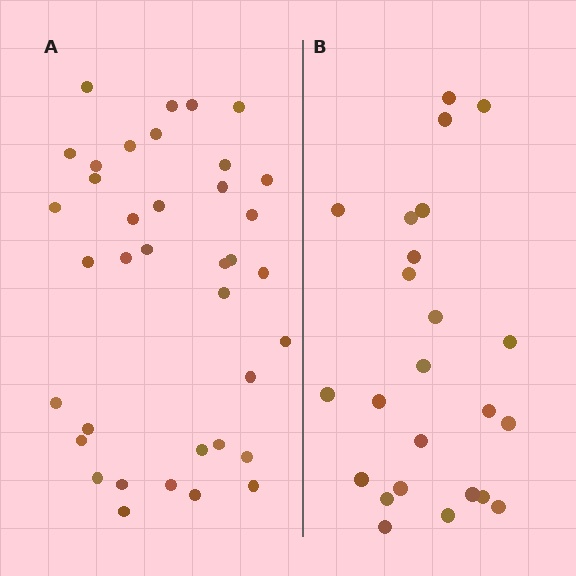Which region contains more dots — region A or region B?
Region A (the left region) has more dots.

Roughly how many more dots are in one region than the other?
Region A has approximately 15 more dots than region B.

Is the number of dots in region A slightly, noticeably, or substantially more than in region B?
Region A has substantially more. The ratio is roughly 1.5 to 1.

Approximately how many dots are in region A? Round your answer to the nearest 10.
About 40 dots. (The exact count is 37, which rounds to 40.)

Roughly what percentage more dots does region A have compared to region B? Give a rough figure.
About 55% more.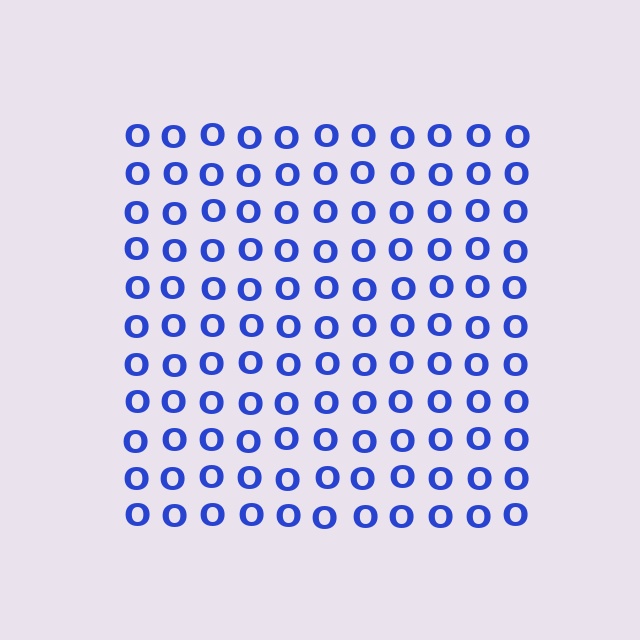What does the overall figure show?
The overall figure shows a square.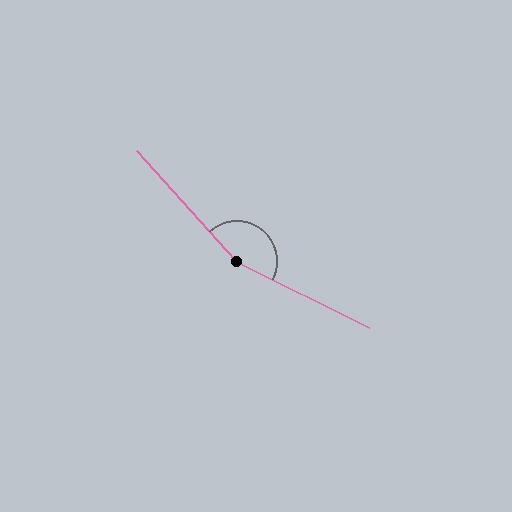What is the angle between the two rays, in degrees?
Approximately 158 degrees.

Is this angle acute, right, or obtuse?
It is obtuse.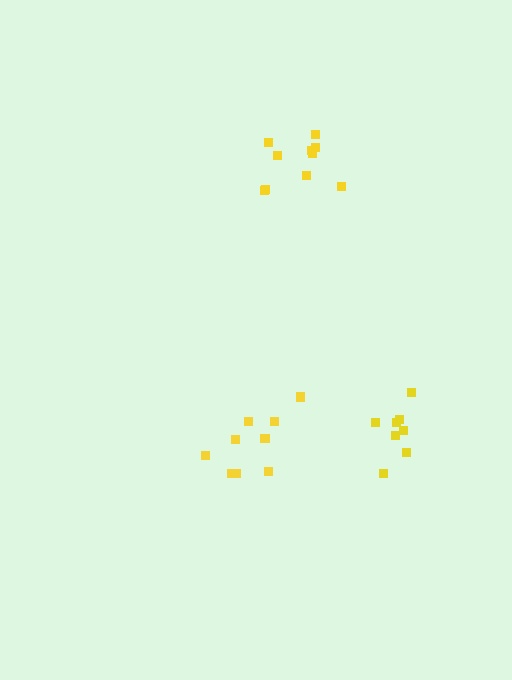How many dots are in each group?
Group 1: 8 dots, Group 2: 9 dots, Group 3: 10 dots (27 total).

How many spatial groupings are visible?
There are 3 spatial groupings.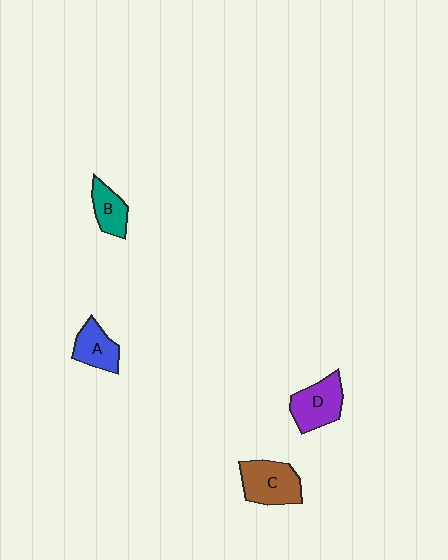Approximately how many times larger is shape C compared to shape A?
Approximately 1.4 times.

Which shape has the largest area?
Shape C (brown).